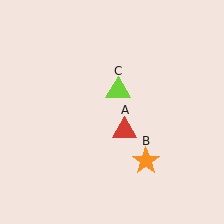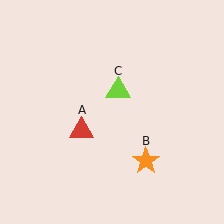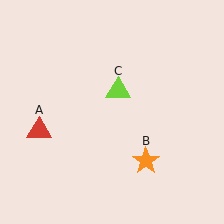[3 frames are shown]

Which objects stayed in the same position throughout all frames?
Orange star (object B) and lime triangle (object C) remained stationary.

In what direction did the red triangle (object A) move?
The red triangle (object A) moved left.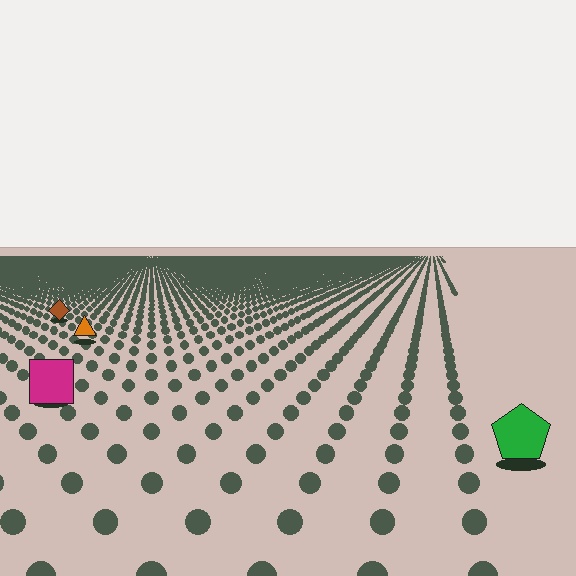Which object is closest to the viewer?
The green pentagon is closest. The texture marks near it are larger and more spread out.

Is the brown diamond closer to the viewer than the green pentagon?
No. The green pentagon is closer — you can tell from the texture gradient: the ground texture is coarser near it.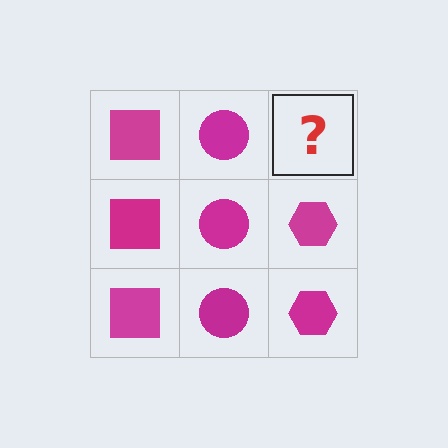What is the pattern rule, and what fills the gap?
The rule is that each column has a consistent shape. The gap should be filled with a magenta hexagon.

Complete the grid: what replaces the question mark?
The question mark should be replaced with a magenta hexagon.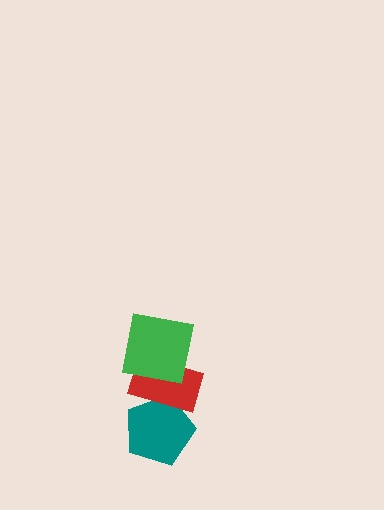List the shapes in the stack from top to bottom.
From top to bottom: the green square, the red rectangle, the teal pentagon.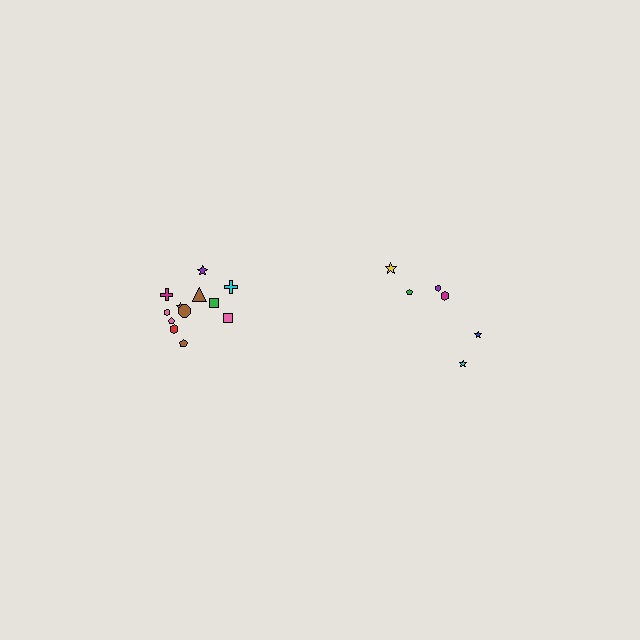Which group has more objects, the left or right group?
The left group.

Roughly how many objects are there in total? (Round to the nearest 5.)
Roughly 20 objects in total.